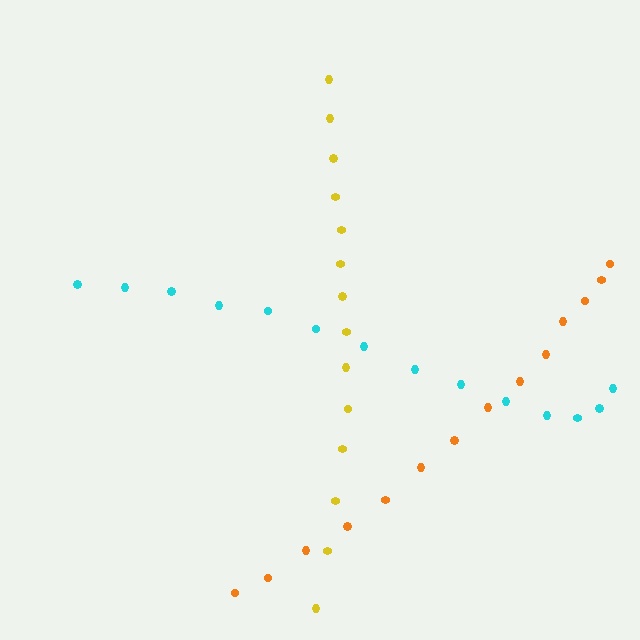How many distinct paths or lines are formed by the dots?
There are 3 distinct paths.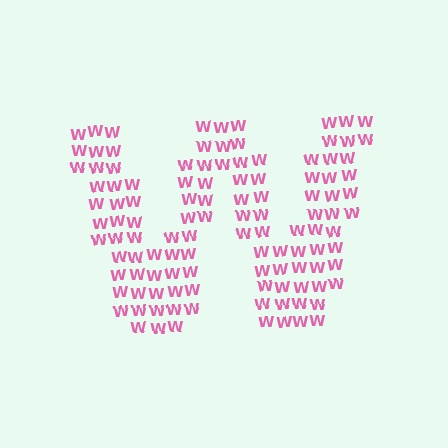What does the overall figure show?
The overall figure shows the letter W.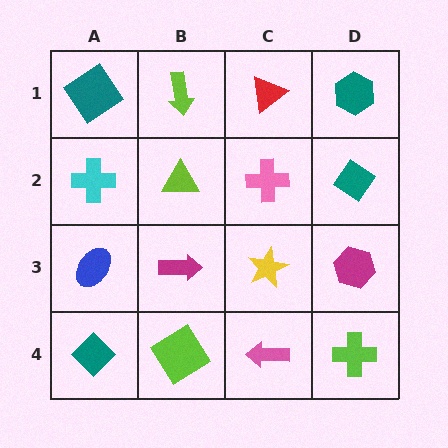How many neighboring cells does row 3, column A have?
3.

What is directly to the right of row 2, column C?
A teal diamond.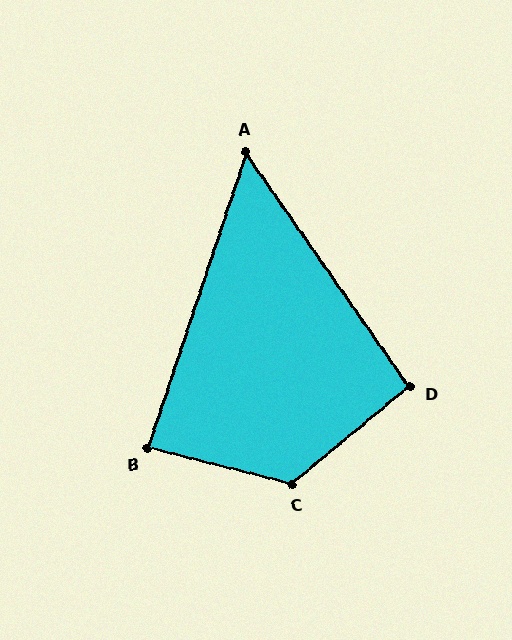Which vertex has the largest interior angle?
C, at approximately 127 degrees.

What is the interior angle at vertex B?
Approximately 86 degrees (approximately right).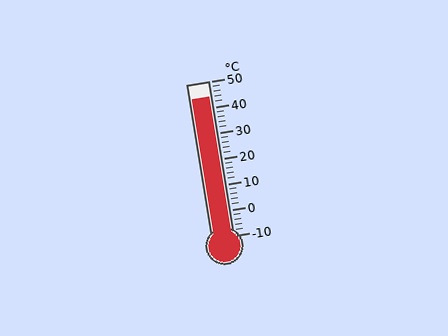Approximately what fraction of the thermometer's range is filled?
The thermometer is filled to approximately 90% of its range.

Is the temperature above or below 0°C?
The temperature is above 0°C.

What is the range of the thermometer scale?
The thermometer scale ranges from -10°C to 50°C.